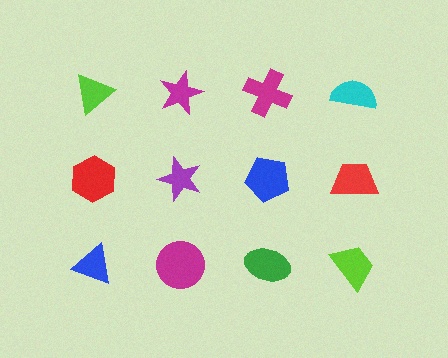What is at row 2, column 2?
A purple star.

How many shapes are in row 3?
4 shapes.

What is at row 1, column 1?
A lime triangle.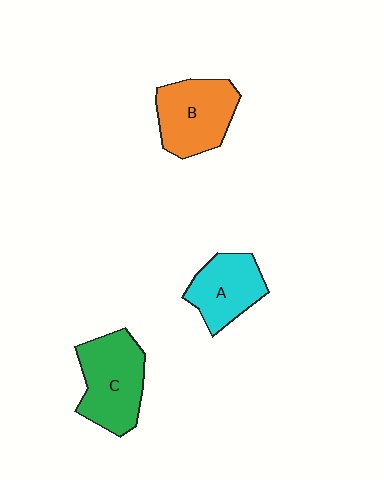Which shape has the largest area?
Shape C (green).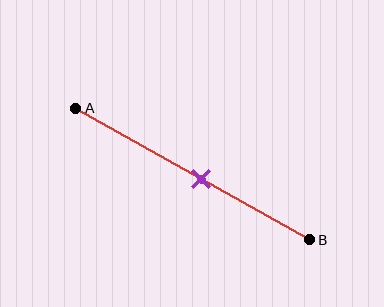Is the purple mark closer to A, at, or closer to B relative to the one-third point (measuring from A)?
The purple mark is closer to point B than the one-third point of segment AB.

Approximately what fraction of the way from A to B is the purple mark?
The purple mark is approximately 55% of the way from A to B.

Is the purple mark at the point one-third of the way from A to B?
No, the mark is at about 55% from A, not at the 33% one-third point.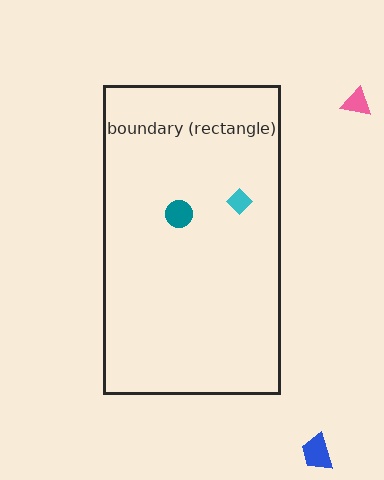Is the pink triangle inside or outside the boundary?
Outside.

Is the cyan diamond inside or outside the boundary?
Inside.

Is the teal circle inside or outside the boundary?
Inside.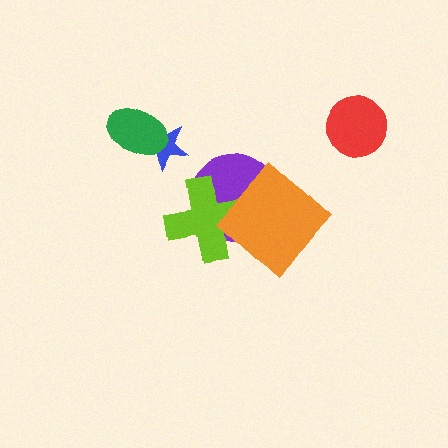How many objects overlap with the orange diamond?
2 objects overlap with the orange diamond.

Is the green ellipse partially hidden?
No, no other shape covers it.